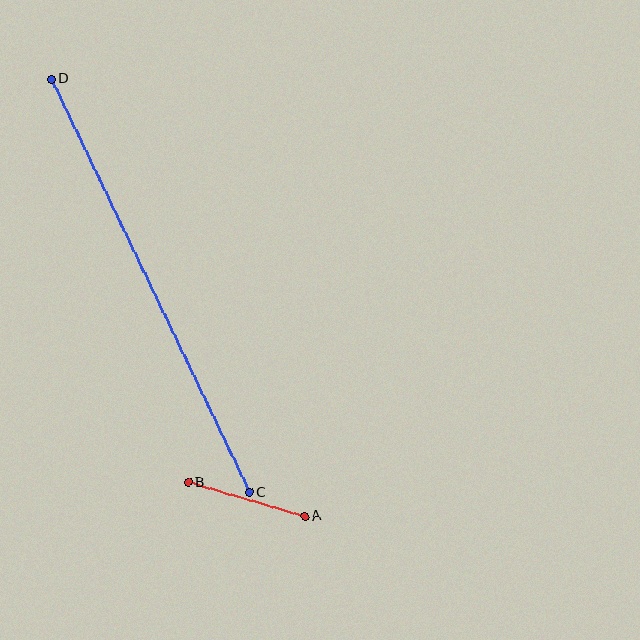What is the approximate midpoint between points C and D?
The midpoint is at approximately (150, 286) pixels.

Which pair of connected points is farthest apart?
Points C and D are farthest apart.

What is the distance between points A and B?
The distance is approximately 122 pixels.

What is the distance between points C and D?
The distance is approximately 458 pixels.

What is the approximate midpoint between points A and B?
The midpoint is at approximately (246, 499) pixels.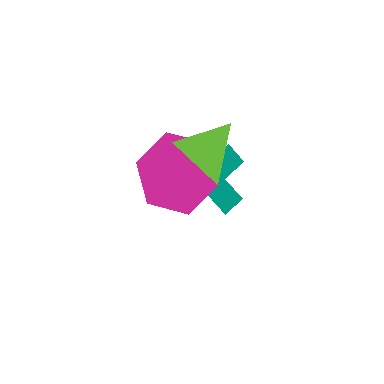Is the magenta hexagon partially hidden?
Yes, it is partially covered by another shape.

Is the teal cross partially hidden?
Yes, it is partially covered by another shape.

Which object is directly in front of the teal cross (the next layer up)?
The magenta hexagon is directly in front of the teal cross.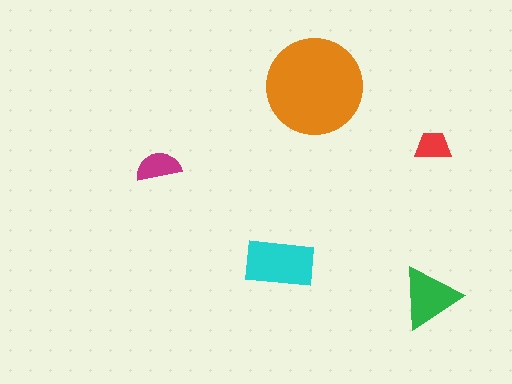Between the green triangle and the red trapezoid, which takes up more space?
The green triangle.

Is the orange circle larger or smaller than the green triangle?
Larger.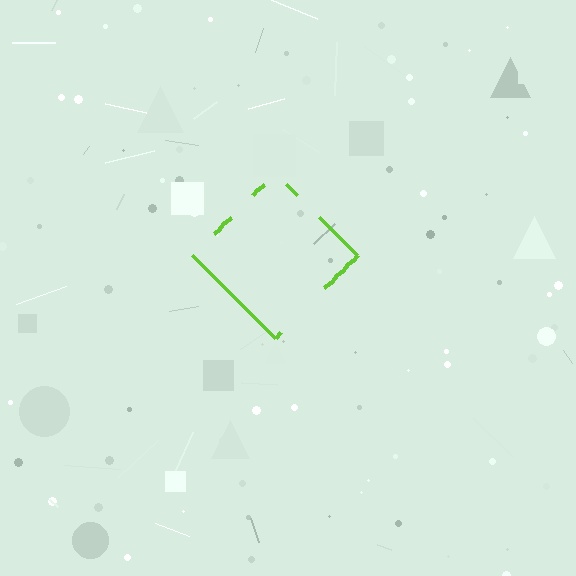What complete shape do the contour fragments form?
The contour fragments form a diamond.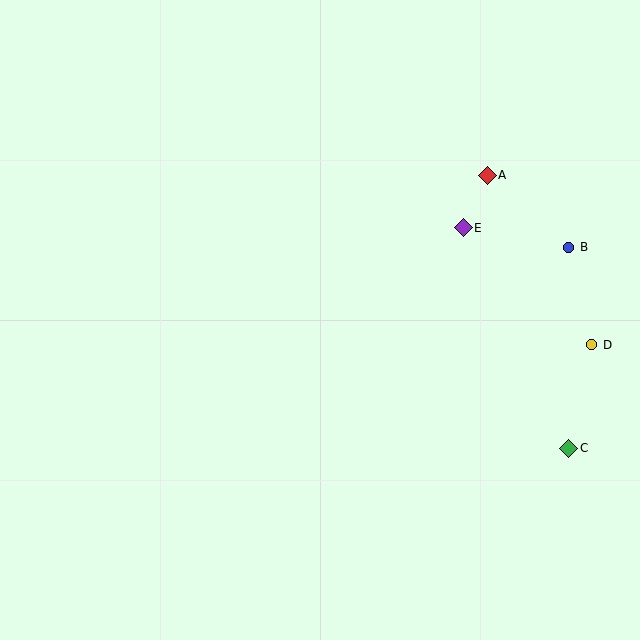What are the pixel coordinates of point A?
Point A is at (487, 175).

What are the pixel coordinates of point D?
Point D is at (592, 345).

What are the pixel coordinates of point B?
Point B is at (569, 247).